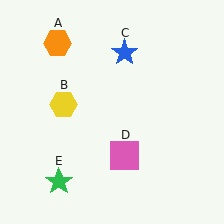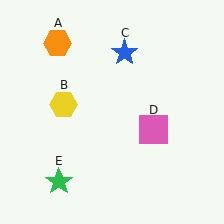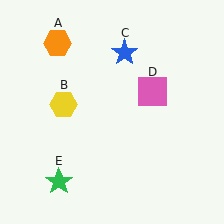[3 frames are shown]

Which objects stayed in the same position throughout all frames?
Orange hexagon (object A) and yellow hexagon (object B) and blue star (object C) and green star (object E) remained stationary.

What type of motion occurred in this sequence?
The pink square (object D) rotated counterclockwise around the center of the scene.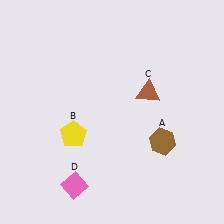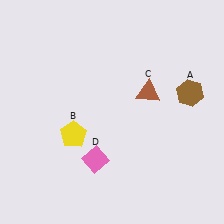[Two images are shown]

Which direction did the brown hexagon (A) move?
The brown hexagon (A) moved up.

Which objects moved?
The objects that moved are: the brown hexagon (A), the pink diamond (D).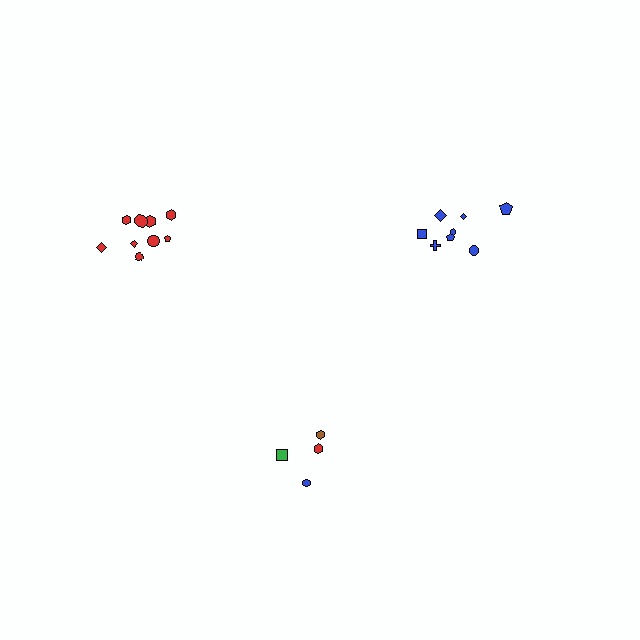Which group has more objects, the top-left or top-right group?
The top-left group.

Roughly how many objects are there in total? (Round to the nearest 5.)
Roughly 20 objects in total.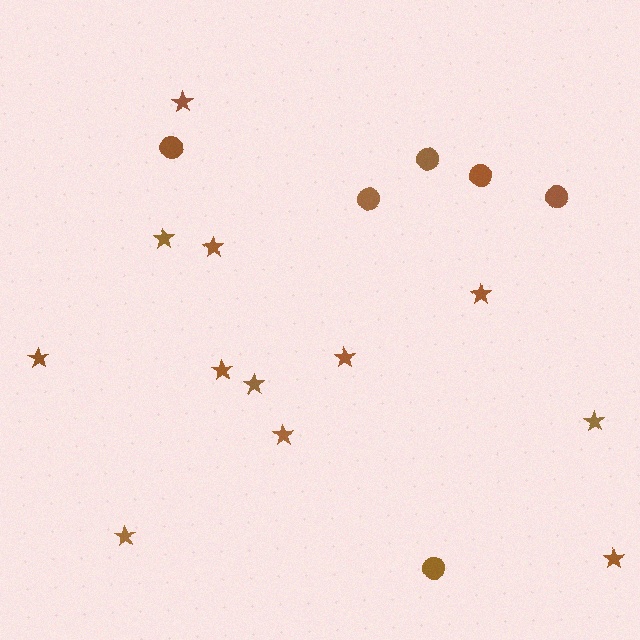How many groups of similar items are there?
There are 2 groups: one group of stars (12) and one group of circles (6).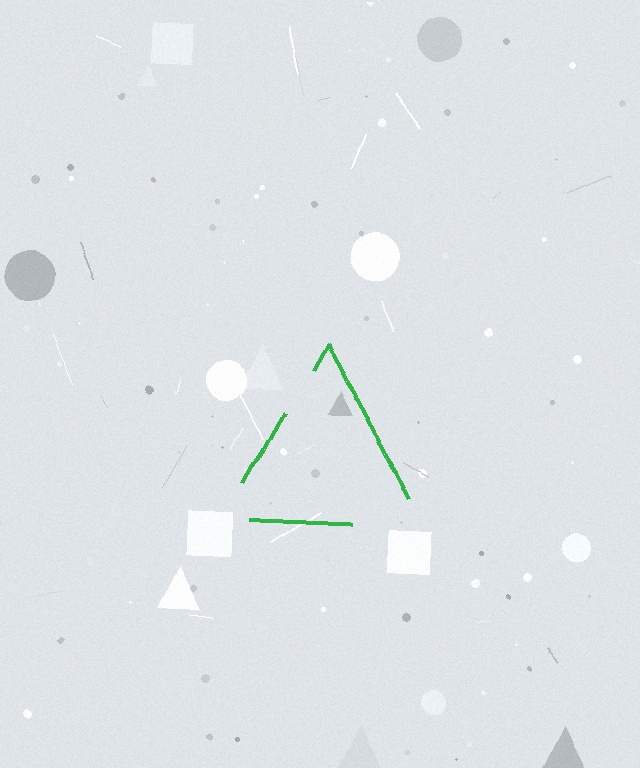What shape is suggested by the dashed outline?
The dashed outline suggests a triangle.